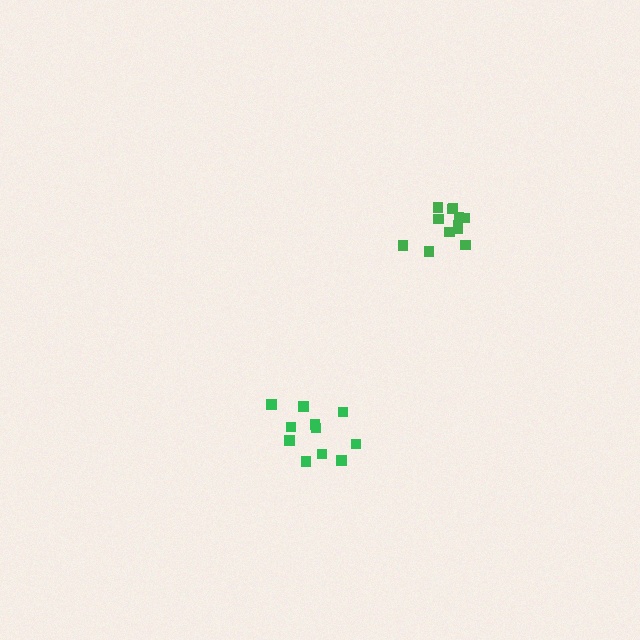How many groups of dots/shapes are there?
There are 2 groups.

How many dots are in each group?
Group 1: 12 dots, Group 2: 11 dots (23 total).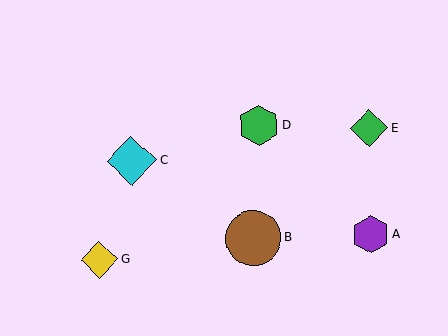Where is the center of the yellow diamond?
The center of the yellow diamond is at (99, 260).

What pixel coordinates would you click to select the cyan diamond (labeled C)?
Click at (132, 161) to select the cyan diamond C.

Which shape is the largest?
The brown circle (labeled B) is the largest.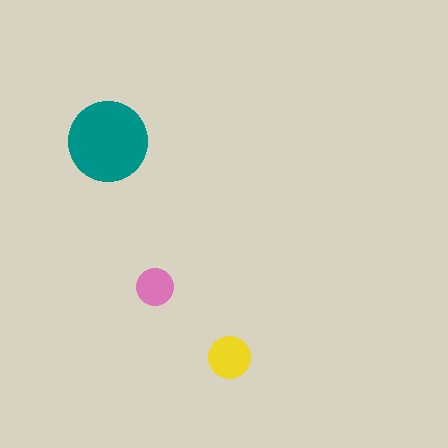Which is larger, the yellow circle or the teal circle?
The teal one.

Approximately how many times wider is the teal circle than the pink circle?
About 2 times wider.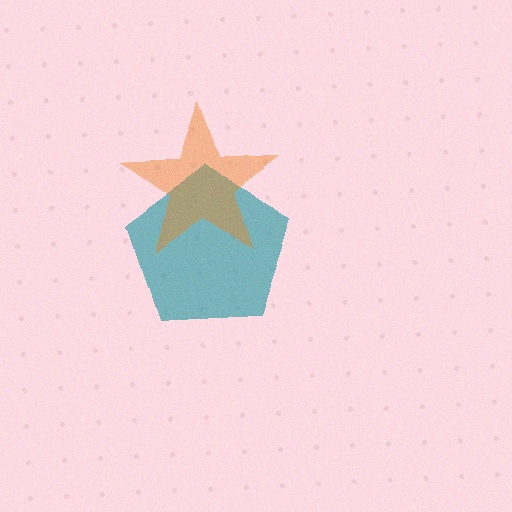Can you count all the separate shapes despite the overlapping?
Yes, there are 2 separate shapes.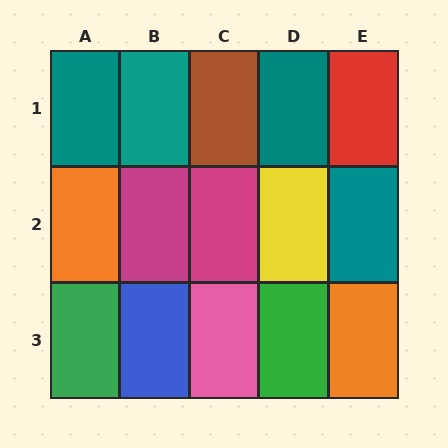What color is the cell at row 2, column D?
Yellow.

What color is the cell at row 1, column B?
Teal.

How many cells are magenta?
2 cells are magenta.